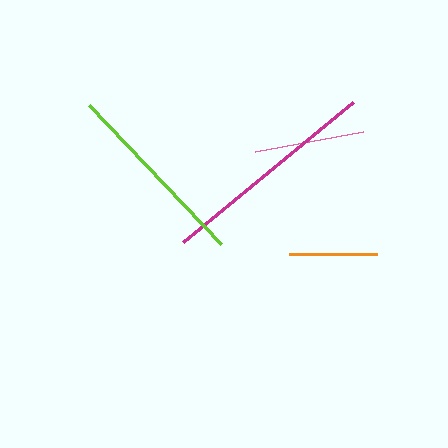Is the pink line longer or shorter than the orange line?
The pink line is longer than the orange line.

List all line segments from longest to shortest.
From longest to shortest: magenta, lime, pink, orange.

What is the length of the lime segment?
The lime segment is approximately 191 pixels long.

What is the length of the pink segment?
The pink segment is approximately 110 pixels long.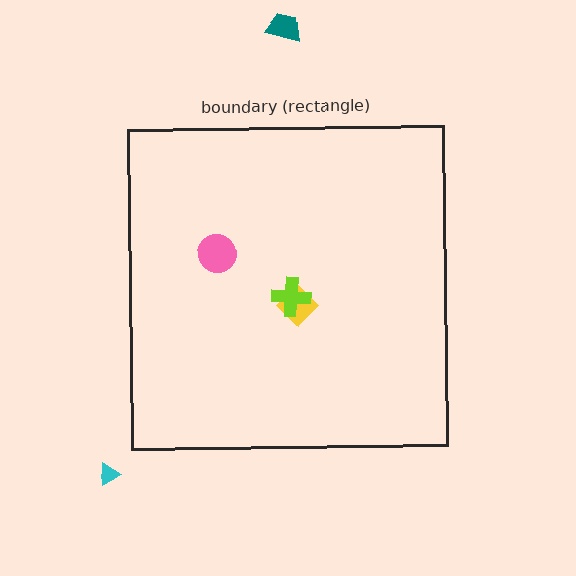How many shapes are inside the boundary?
3 inside, 2 outside.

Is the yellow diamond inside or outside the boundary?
Inside.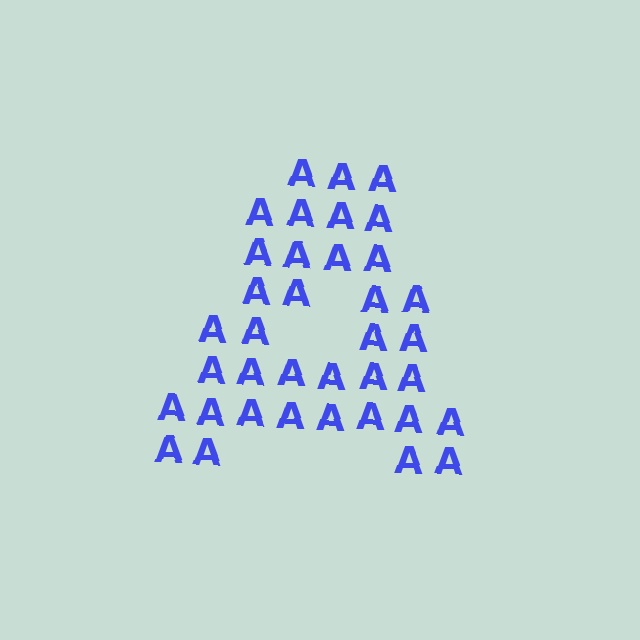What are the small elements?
The small elements are letter A's.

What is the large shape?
The large shape is the letter A.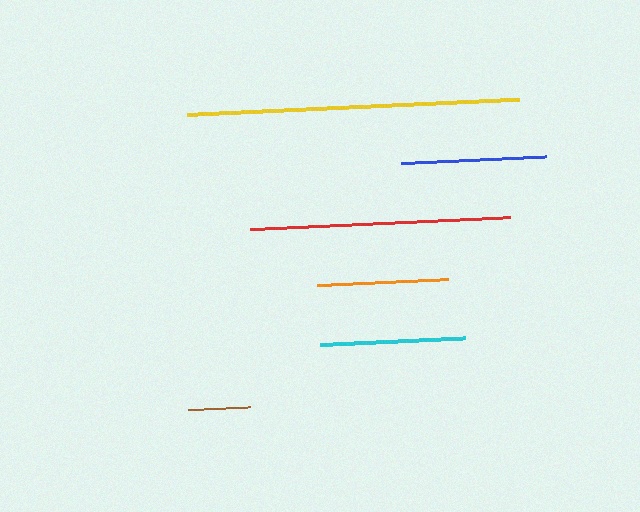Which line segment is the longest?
The yellow line is the longest at approximately 332 pixels.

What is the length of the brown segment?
The brown segment is approximately 62 pixels long.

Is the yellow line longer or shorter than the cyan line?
The yellow line is longer than the cyan line.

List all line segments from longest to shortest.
From longest to shortest: yellow, red, blue, cyan, orange, brown.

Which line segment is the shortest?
The brown line is the shortest at approximately 62 pixels.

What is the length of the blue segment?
The blue segment is approximately 146 pixels long.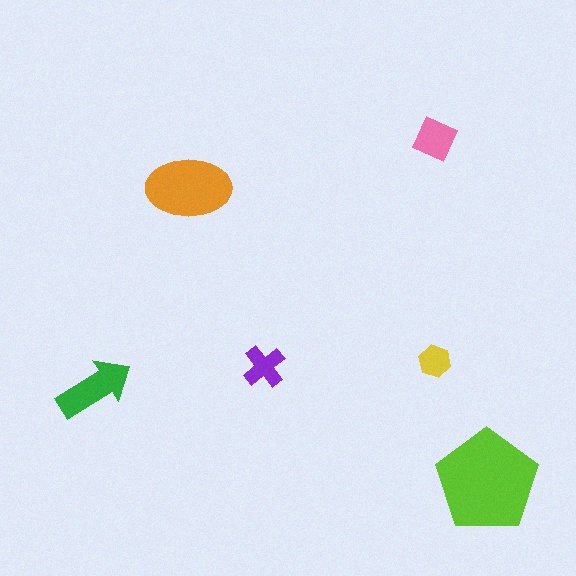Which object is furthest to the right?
The lime pentagon is rightmost.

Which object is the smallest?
The yellow hexagon.